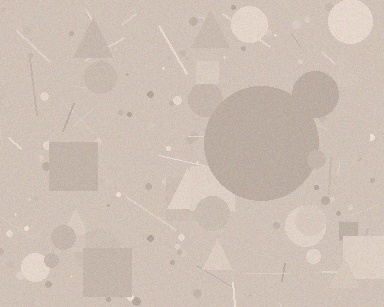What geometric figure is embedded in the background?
A circle is embedded in the background.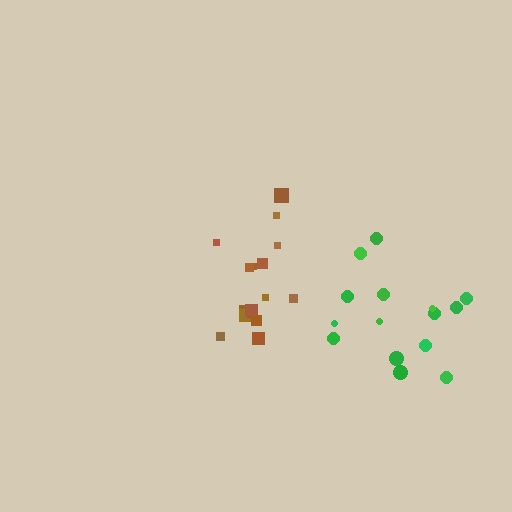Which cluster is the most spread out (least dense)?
Green.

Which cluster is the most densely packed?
Brown.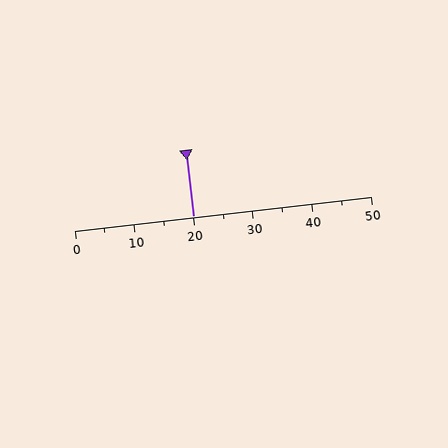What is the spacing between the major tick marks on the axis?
The major ticks are spaced 10 apart.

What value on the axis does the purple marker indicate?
The marker indicates approximately 20.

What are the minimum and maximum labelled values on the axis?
The axis runs from 0 to 50.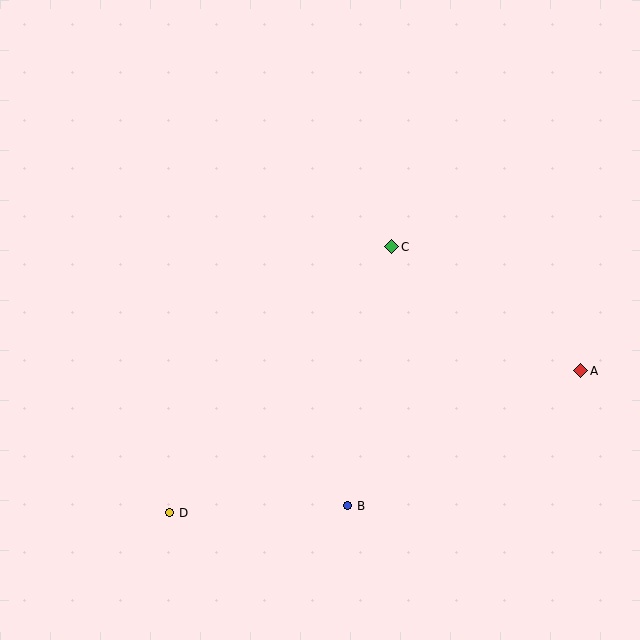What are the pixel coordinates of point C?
Point C is at (392, 247).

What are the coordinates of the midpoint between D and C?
The midpoint between D and C is at (281, 380).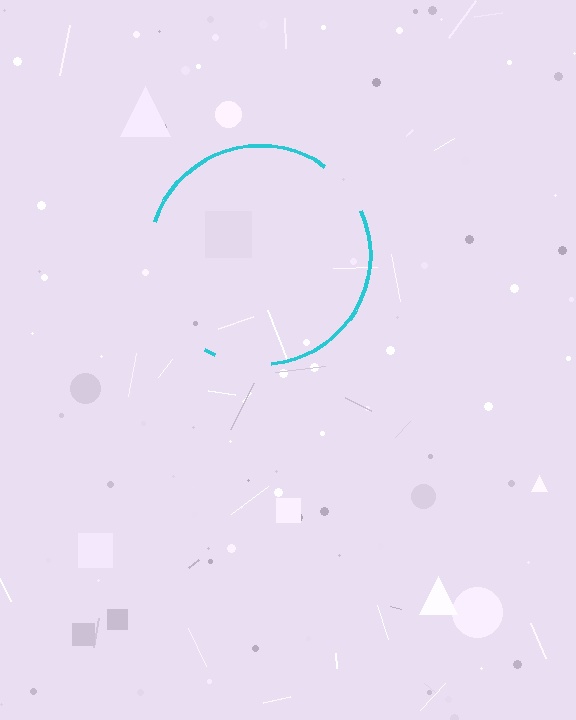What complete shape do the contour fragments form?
The contour fragments form a circle.